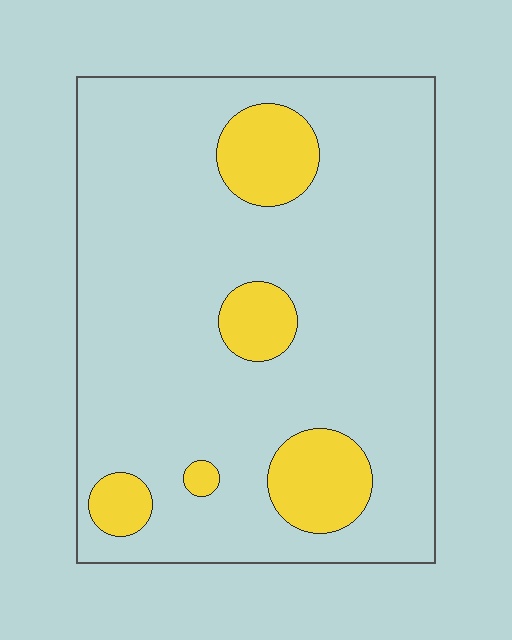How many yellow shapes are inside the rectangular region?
5.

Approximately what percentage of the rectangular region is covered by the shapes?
Approximately 15%.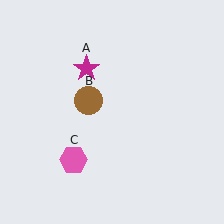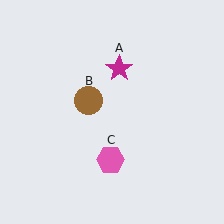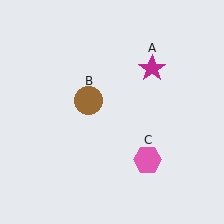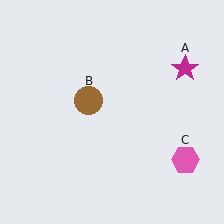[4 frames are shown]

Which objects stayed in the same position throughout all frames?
Brown circle (object B) remained stationary.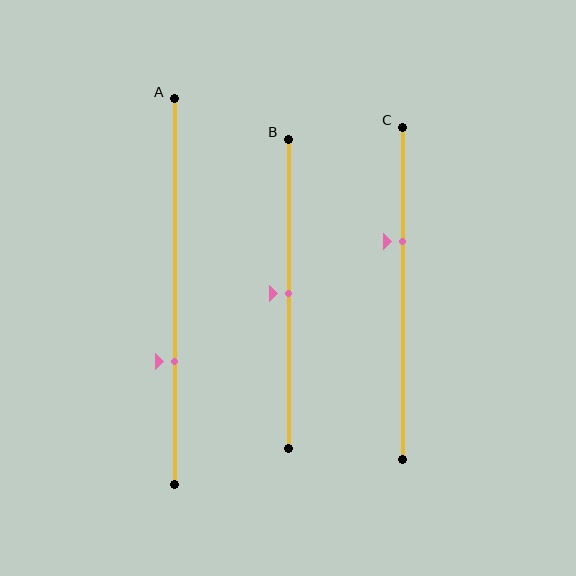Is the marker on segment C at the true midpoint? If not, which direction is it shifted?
No, the marker on segment C is shifted upward by about 16% of the segment length.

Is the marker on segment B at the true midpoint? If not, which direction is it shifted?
Yes, the marker on segment B is at the true midpoint.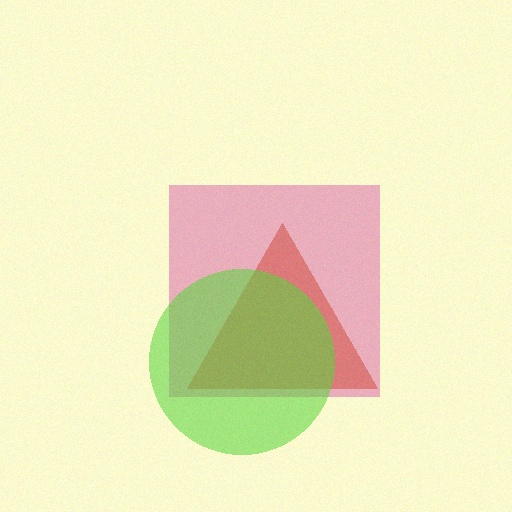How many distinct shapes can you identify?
There are 3 distinct shapes: a pink square, a red triangle, a lime circle.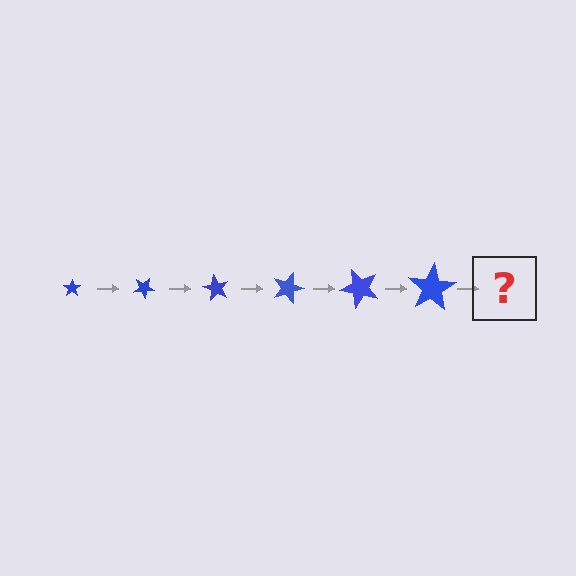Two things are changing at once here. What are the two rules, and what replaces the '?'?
The two rules are that the star grows larger each step and it rotates 30 degrees each step. The '?' should be a star, larger than the previous one and rotated 180 degrees from the start.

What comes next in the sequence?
The next element should be a star, larger than the previous one and rotated 180 degrees from the start.